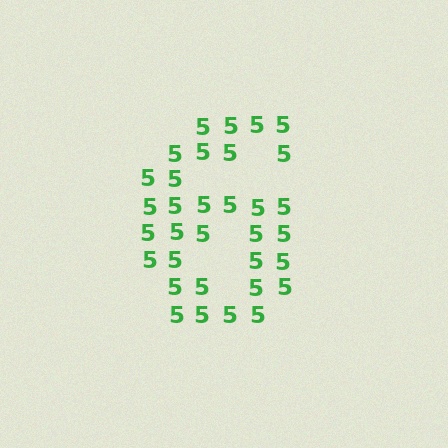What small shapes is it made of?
It is made of small digit 5's.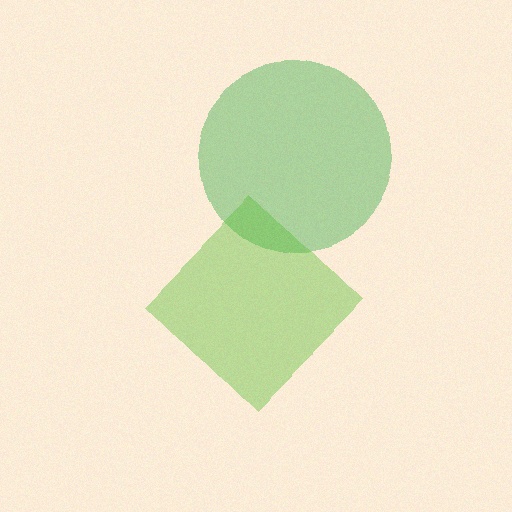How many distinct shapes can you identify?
There are 2 distinct shapes: a green circle, a lime diamond.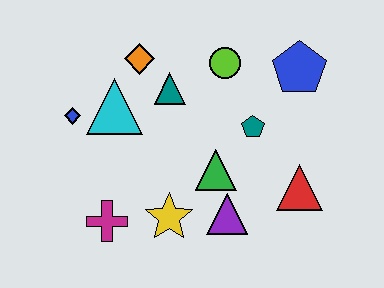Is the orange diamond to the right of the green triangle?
No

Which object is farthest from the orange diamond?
The red triangle is farthest from the orange diamond.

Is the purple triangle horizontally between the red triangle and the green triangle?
Yes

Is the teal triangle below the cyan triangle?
No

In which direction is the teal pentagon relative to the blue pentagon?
The teal pentagon is below the blue pentagon.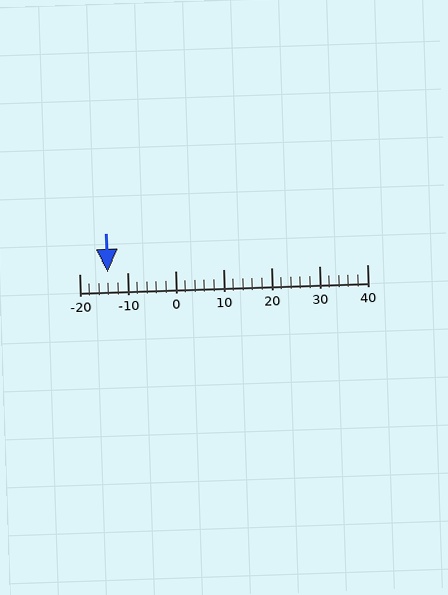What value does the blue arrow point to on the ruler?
The blue arrow points to approximately -14.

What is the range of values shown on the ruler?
The ruler shows values from -20 to 40.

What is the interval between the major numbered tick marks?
The major tick marks are spaced 10 units apart.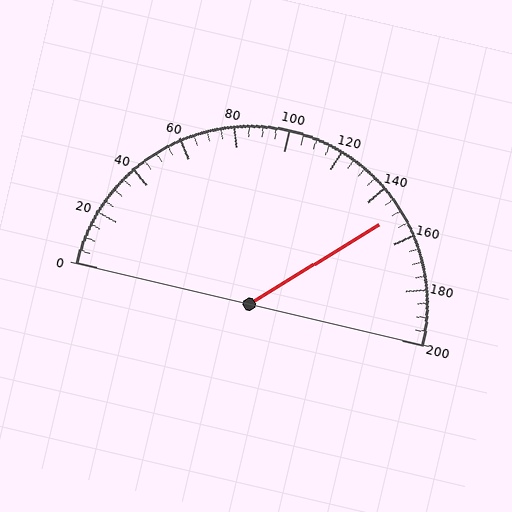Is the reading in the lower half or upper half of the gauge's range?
The reading is in the upper half of the range (0 to 200).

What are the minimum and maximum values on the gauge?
The gauge ranges from 0 to 200.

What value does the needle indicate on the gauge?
The needle indicates approximately 150.